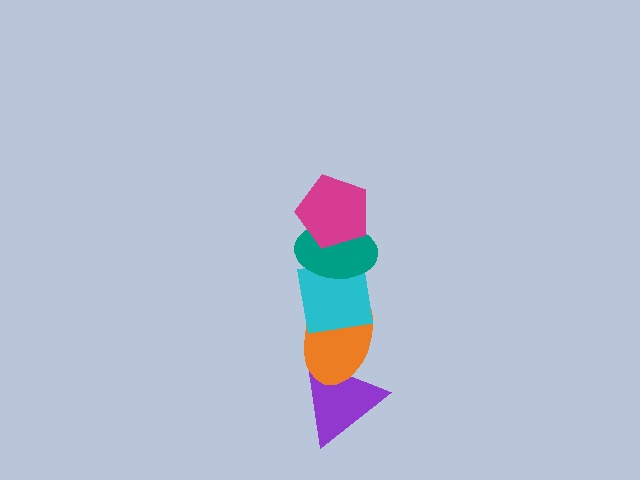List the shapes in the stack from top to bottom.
From top to bottom: the magenta pentagon, the teal ellipse, the cyan square, the orange ellipse, the purple triangle.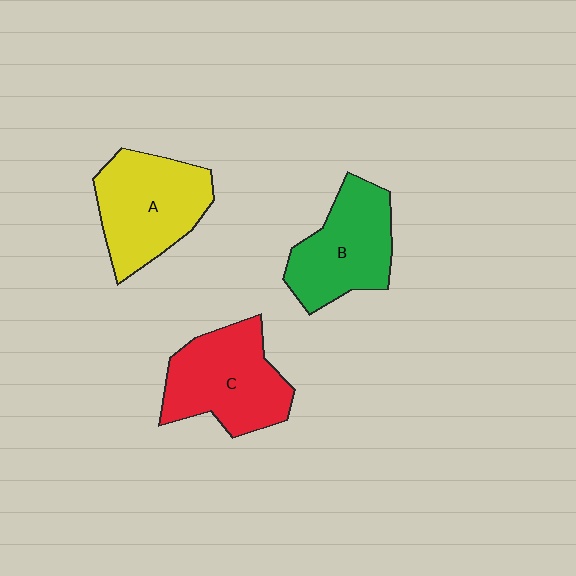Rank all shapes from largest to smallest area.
From largest to smallest: C (red), A (yellow), B (green).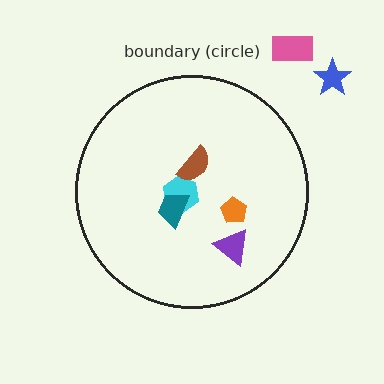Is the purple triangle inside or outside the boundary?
Inside.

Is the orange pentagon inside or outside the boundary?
Inside.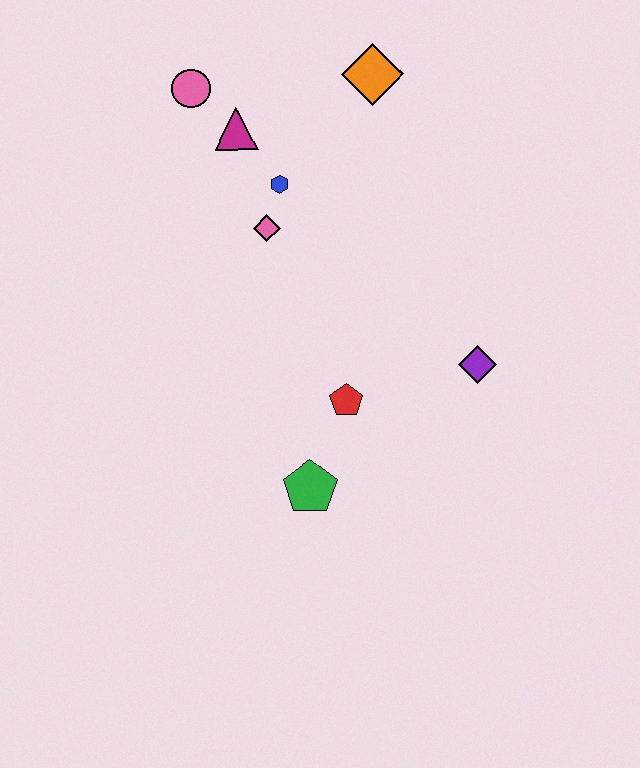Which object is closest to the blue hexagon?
The pink diamond is closest to the blue hexagon.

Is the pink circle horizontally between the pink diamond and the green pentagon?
No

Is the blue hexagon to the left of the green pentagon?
Yes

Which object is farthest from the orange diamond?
The green pentagon is farthest from the orange diamond.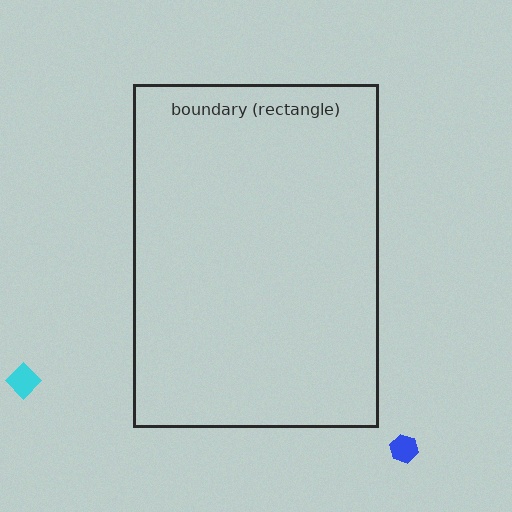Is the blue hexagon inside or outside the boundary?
Outside.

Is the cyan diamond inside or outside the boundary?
Outside.